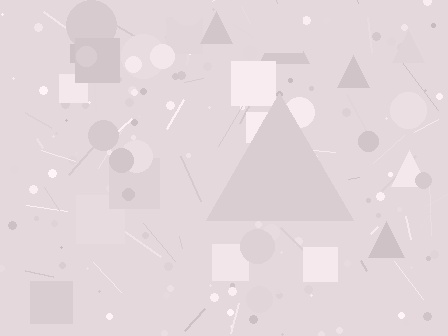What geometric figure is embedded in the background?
A triangle is embedded in the background.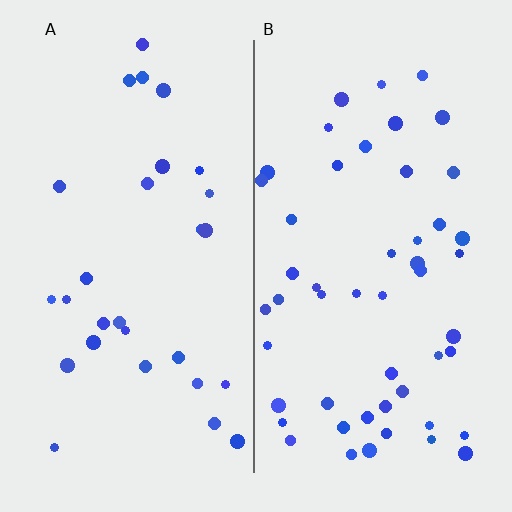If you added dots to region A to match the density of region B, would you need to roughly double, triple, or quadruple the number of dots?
Approximately double.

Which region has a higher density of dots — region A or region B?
B (the right).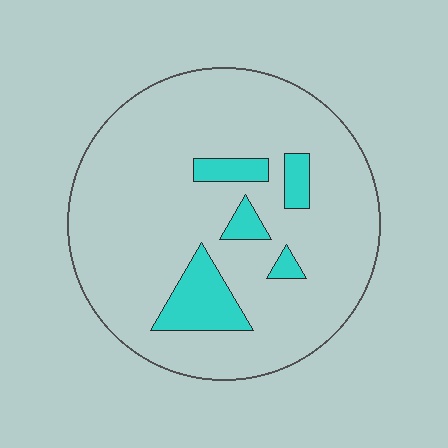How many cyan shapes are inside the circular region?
5.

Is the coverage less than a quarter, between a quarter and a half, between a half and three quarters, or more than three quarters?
Less than a quarter.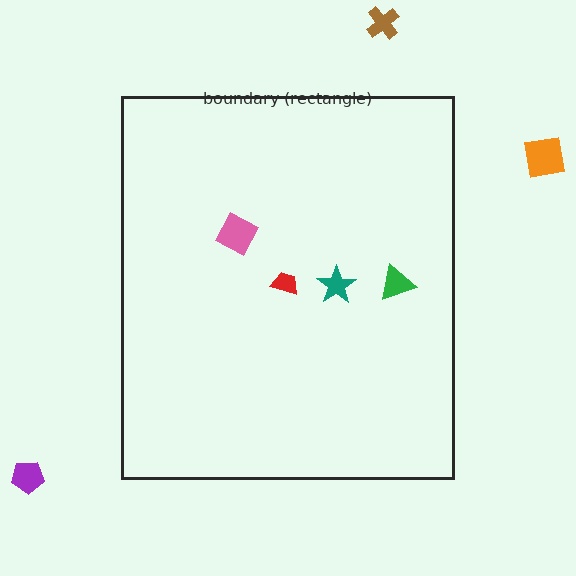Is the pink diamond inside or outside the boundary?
Inside.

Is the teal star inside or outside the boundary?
Inside.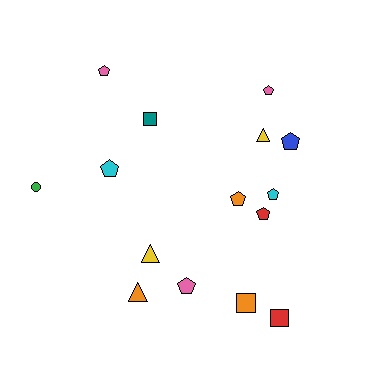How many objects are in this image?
There are 15 objects.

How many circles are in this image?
There is 1 circle.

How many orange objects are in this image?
There are 3 orange objects.